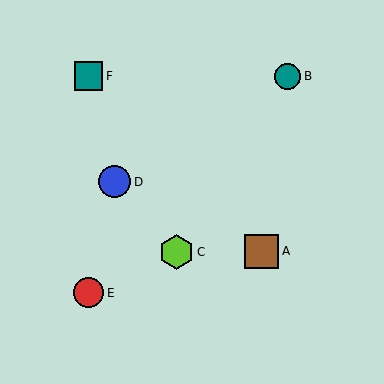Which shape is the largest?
The lime hexagon (labeled C) is the largest.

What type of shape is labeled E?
Shape E is a red circle.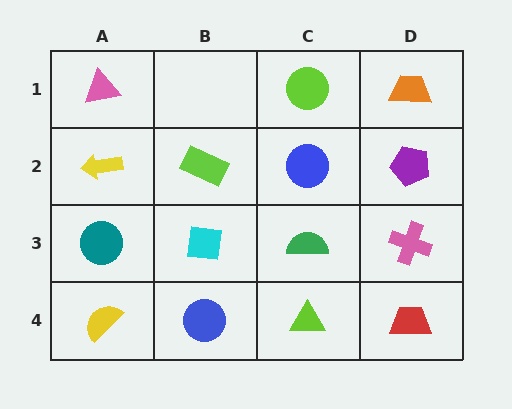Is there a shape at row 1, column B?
No, that cell is empty.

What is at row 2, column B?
A lime rectangle.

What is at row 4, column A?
A yellow semicircle.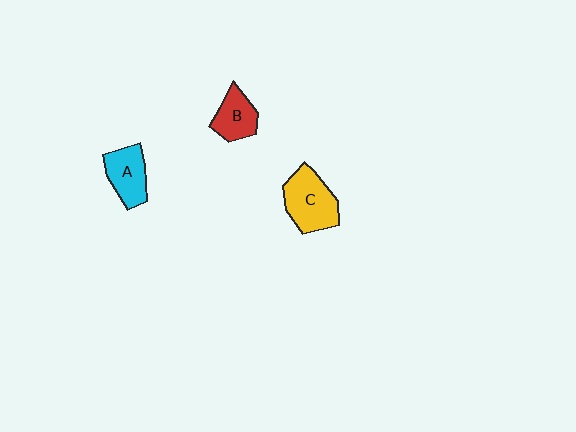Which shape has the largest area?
Shape C (yellow).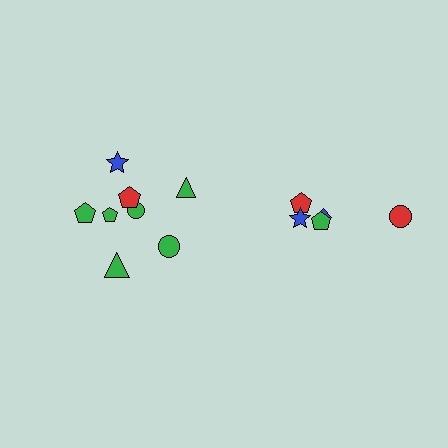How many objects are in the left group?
There are 8 objects.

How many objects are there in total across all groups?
There are 13 objects.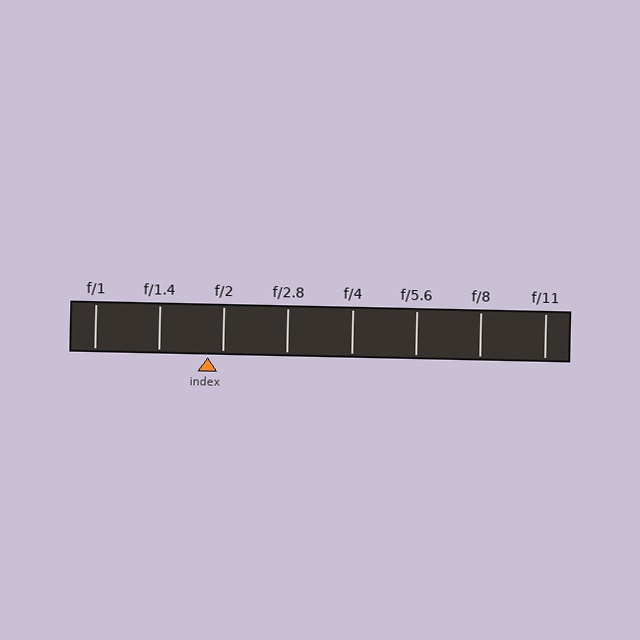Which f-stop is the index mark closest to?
The index mark is closest to f/2.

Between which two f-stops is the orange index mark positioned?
The index mark is between f/1.4 and f/2.